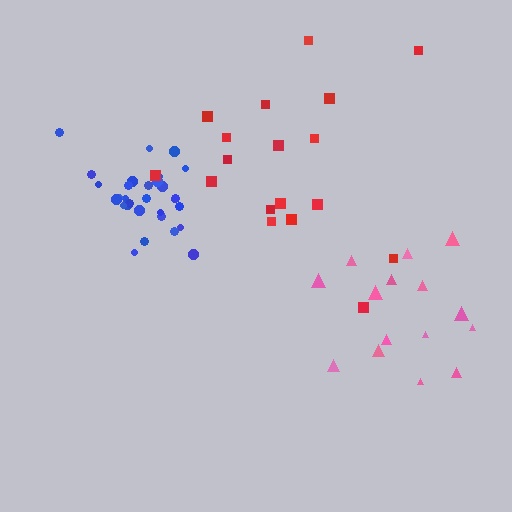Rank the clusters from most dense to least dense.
blue, pink, red.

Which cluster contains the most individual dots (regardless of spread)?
Blue (30).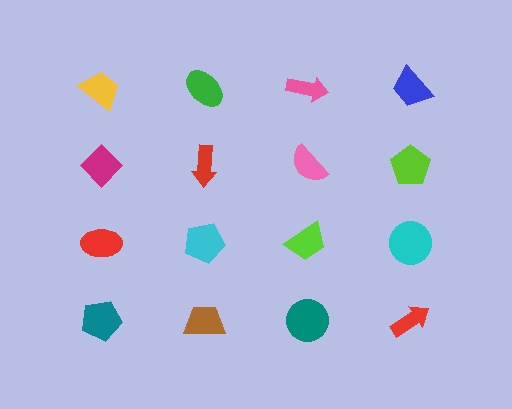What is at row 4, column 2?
A brown trapezoid.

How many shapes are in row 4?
4 shapes.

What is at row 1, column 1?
A yellow trapezoid.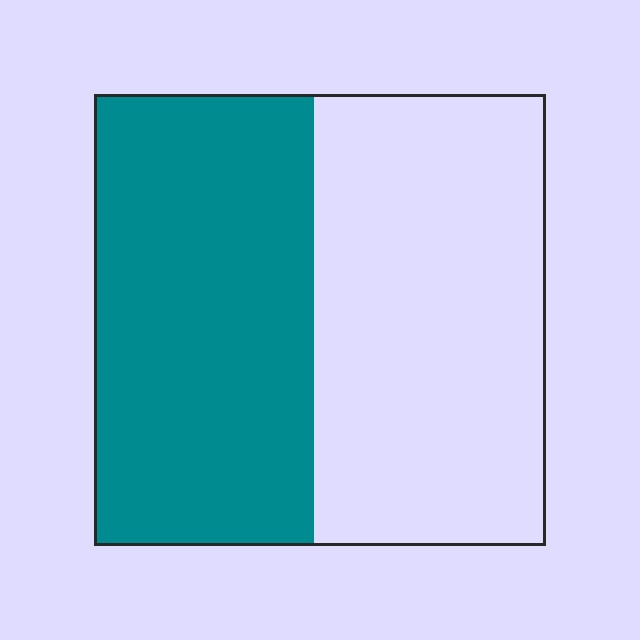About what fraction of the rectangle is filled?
About one half (1/2).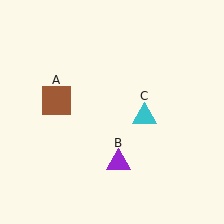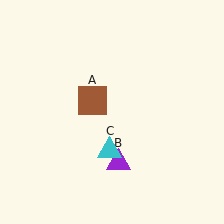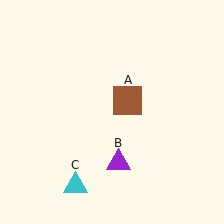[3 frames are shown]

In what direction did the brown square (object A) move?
The brown square (object A) moved right.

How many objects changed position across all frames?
2 objects changed position: brown square (object A), cyan triangle (object C).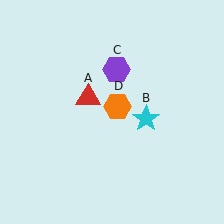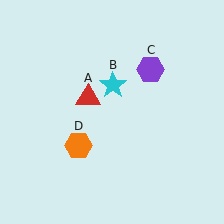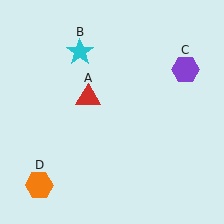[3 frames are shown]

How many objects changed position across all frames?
3 objects changed position: cyan star (object B), purple hexagon (object C), orange hexagon (object D).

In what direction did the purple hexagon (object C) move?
The purple hexagon (object C) moved right.